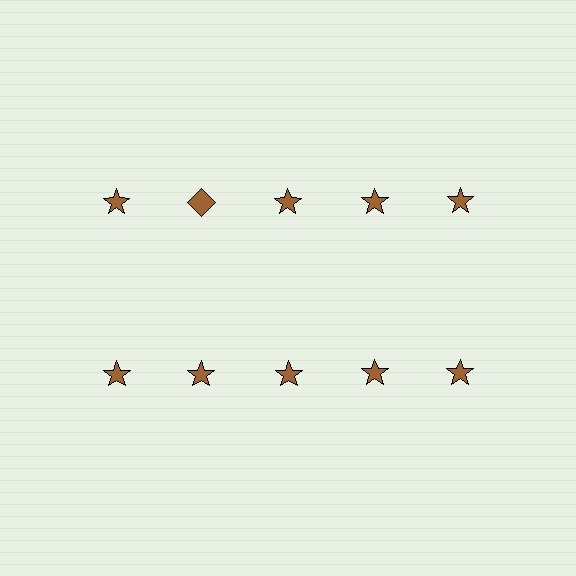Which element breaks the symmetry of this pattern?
The brown diamond in the top row, second from left column breaks the symmetry. All other shapes are brown stars.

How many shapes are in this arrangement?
There are 10 shapes arranged in a grid pattern.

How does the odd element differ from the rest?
It has a different shape: diamond instead of star.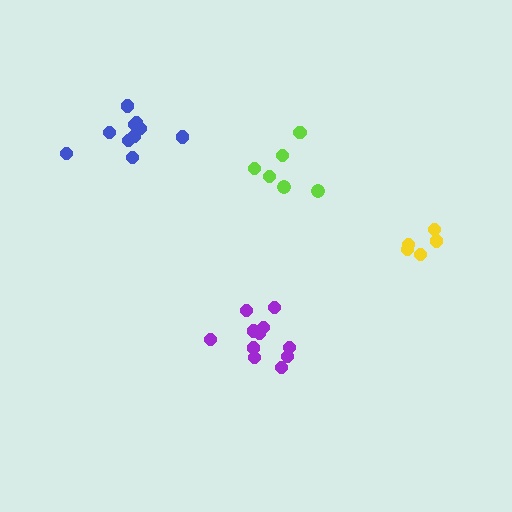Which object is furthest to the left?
The blue cluster is leftmost.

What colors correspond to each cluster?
The clusters are colored: purple, yellow, blue, lime.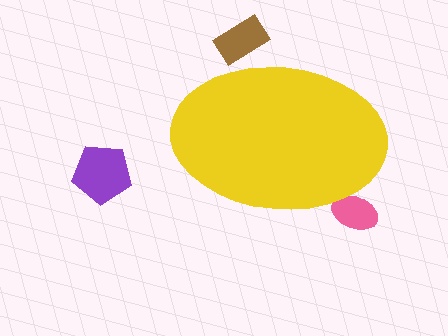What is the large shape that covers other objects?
A yellow ellipse.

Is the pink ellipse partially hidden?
Yes, the pink ellipse is partially hidden behind the yellow ellipse.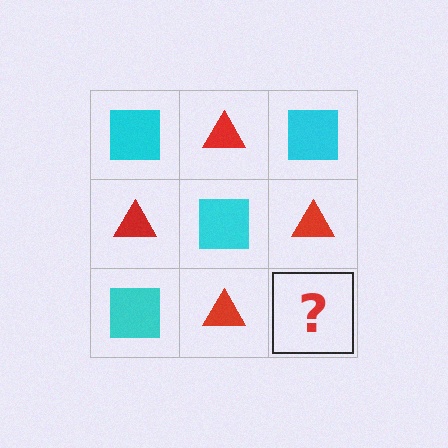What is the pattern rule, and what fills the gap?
The rule is that it alternates cyan square and red triangle in a checkerboard pattern. The gap should be filled with a cyan square.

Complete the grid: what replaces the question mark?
The question mark should be replaced with a cyan square.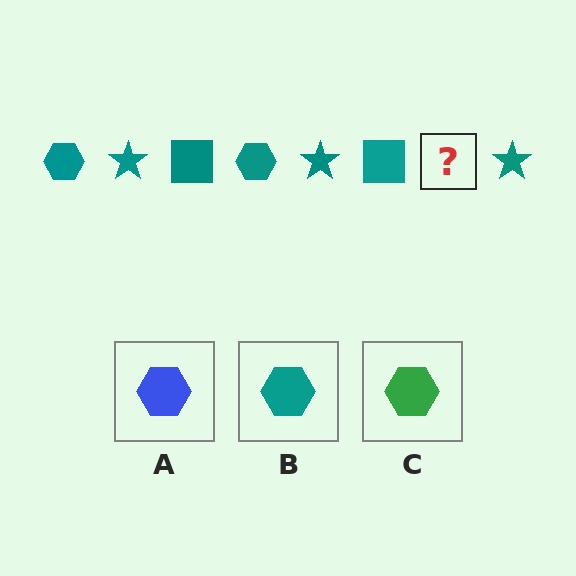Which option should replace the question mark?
Option B.